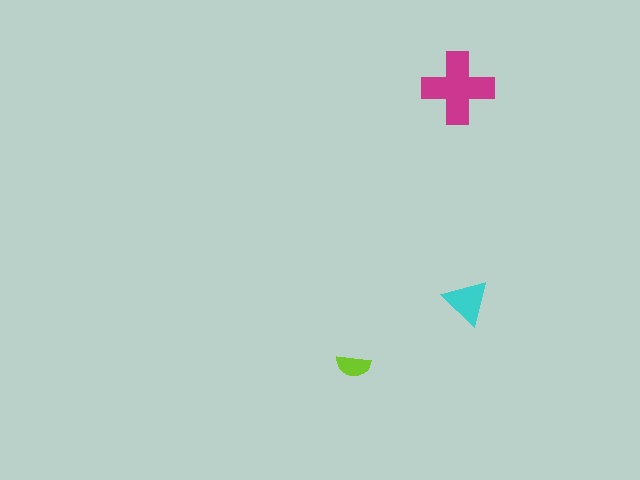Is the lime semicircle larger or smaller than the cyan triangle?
Smaller.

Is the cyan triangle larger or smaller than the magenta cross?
Smaller.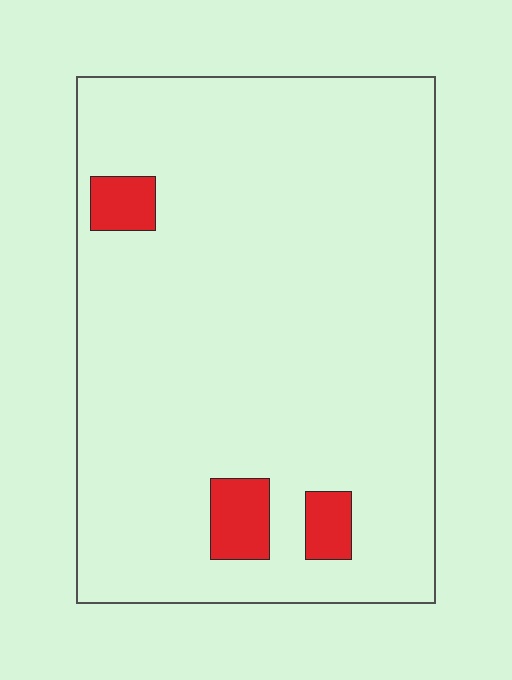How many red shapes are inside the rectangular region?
3.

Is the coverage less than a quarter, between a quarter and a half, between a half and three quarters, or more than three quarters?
Less than a quarter.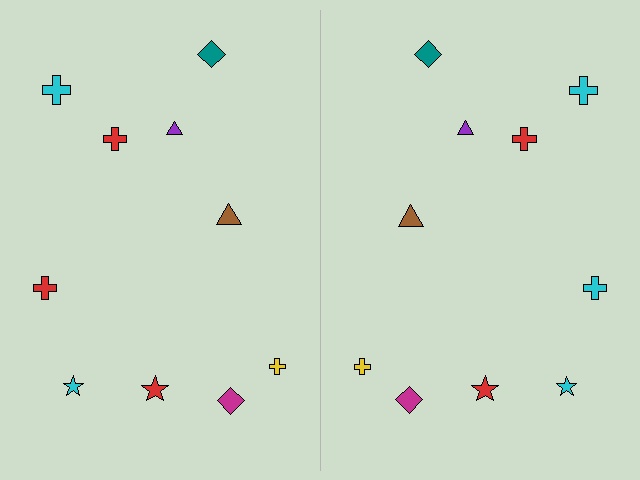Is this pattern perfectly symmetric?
No, the pattern is not perfectly symmetric. The cyan cross on the right side breaks the symmetry — its mirror counterpart is red.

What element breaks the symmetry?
The cyan cross on the right side breaks the symmetry — its mirror counterpart is red.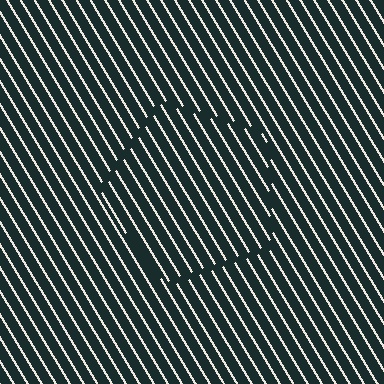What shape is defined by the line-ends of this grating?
An illusory pentagon. The interior of the shape contains the same grating, shifted by half a period — the contour is defined by the phase discontinuity where line-ends from the inner and outer gratings abut.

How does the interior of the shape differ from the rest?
The interior of the shape contains the same grating, shifted by half a period — the contour is defined by the phase discontinuity where line-ends from the inner and outer gratings abut.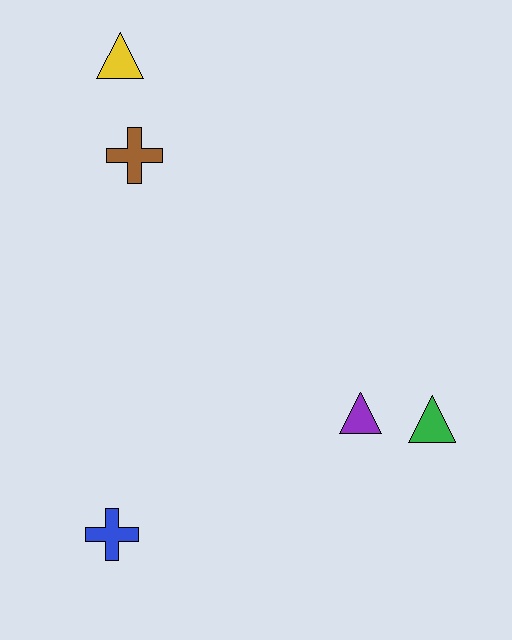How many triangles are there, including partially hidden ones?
There are 3 triangles.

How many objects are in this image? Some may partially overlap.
There are 5 objects.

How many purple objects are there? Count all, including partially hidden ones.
There is 1 purple object.